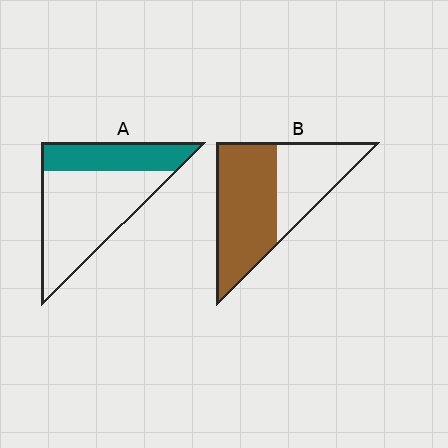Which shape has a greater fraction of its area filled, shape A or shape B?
Shape B.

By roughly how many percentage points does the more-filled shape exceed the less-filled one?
By roughly 30 percentage points (B over A).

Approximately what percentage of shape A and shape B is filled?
A is approximately 30% and B is approximately 60%.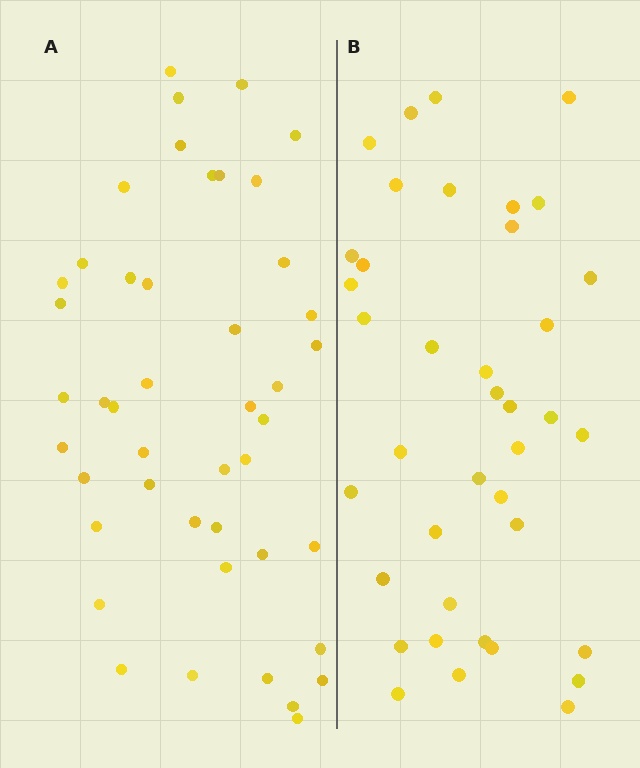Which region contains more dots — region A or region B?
Region A (the left region) has more dots.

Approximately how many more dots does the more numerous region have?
Region A has about 6 more dots than region B.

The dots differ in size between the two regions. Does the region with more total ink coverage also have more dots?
No. Region B has more total ink coverage because its dots are larger, but region A actually contains more individual dots. Total area can be misleading — the number of items is what matters here.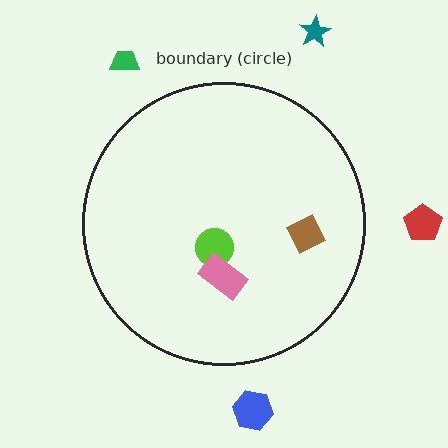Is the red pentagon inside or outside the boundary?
Outside.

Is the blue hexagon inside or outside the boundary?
Outside.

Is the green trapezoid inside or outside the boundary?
Outside.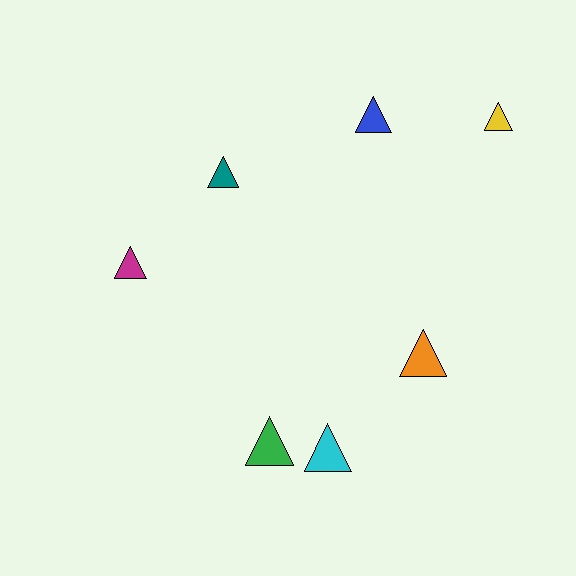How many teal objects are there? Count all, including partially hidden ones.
There is 1 teal object.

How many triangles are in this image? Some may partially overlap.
There are 7 triangles.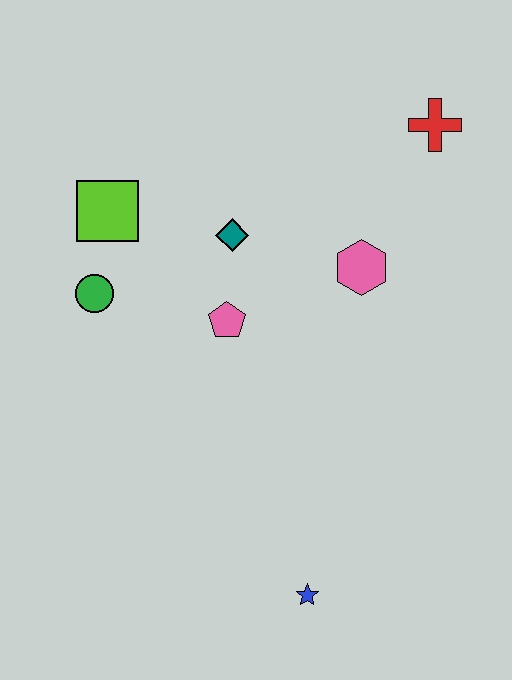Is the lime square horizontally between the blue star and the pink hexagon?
No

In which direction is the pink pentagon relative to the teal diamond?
The pink pentagon is below the teal diamond.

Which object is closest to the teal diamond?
The pink pentagon is closest to the teal diamond.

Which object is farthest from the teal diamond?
The blue star is farthest from the teal diamond.